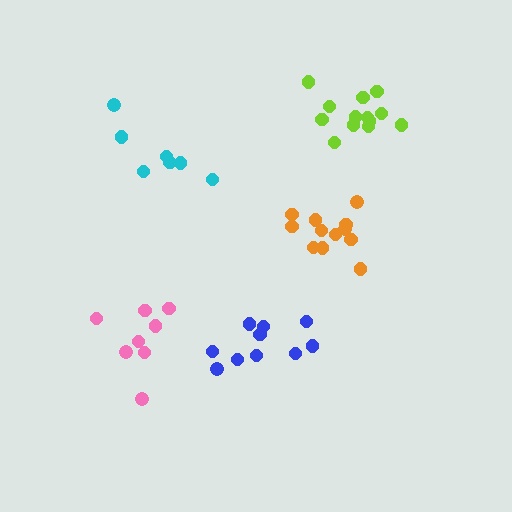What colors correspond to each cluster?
The clusters are colored: orange, blue, cyan, pink, lime.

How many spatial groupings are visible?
There are 5 spatial groupings.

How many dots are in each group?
Group 1: 13 dots, Group 2: 10 dots, Group 3: 7 dots, Group 4: 8 dots, Group 5: 13 dots (51 total).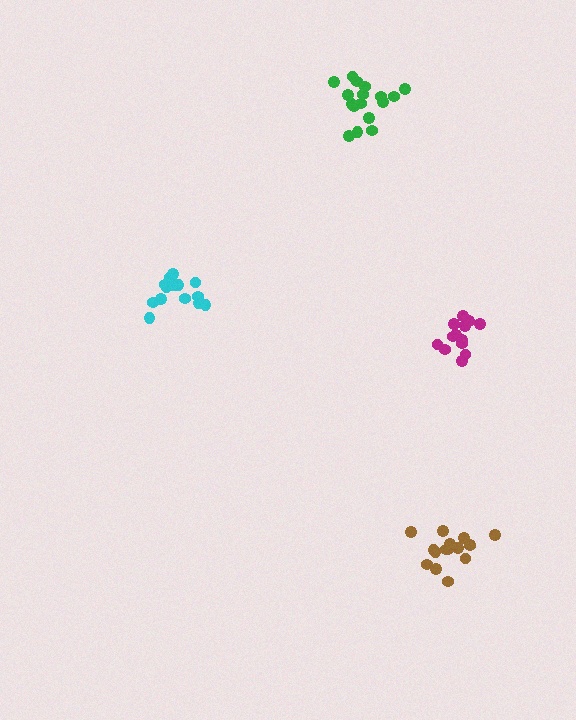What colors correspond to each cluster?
The clusters are colored: cyan, brown, green, magenta.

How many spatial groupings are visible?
There are 4 spatial groupings.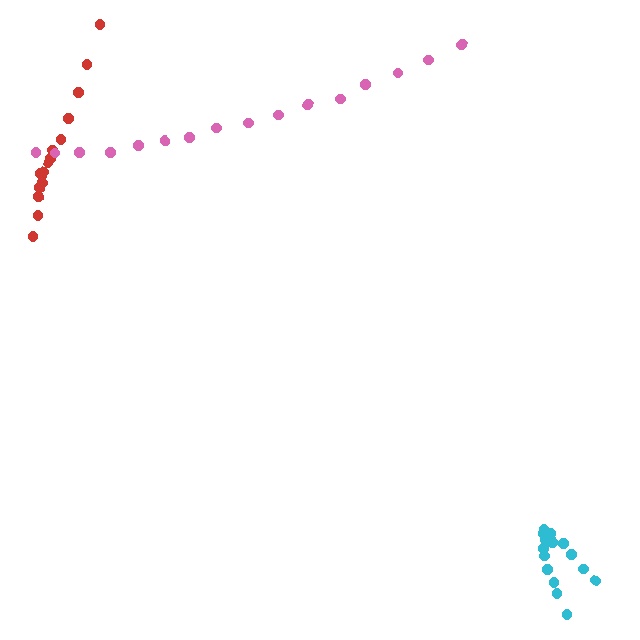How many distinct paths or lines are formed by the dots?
There are 3 distinct paths.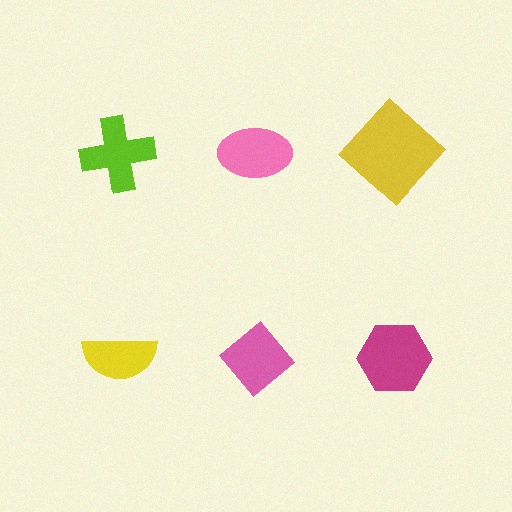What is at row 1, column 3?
A yellow diamond.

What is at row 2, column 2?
A pink diamond.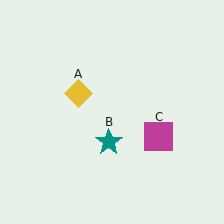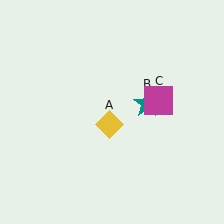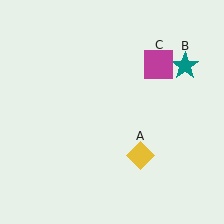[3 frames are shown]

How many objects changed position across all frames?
3 objects changed position: yellow diamond (object A), teal star (object B), magenta square (object C).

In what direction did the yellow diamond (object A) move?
The yellow diamond (object A) moved down and to the right.